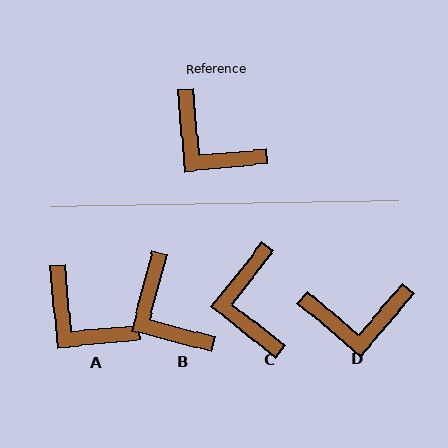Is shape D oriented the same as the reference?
No, it is off by about 45 degrees.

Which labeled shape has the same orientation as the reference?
A.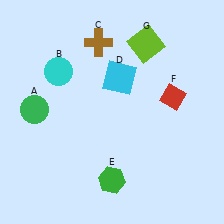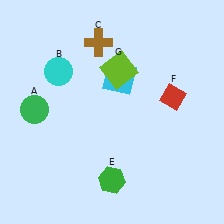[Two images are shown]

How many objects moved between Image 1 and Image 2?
1 object moved between the two images.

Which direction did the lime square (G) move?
The lime square (G) moved left.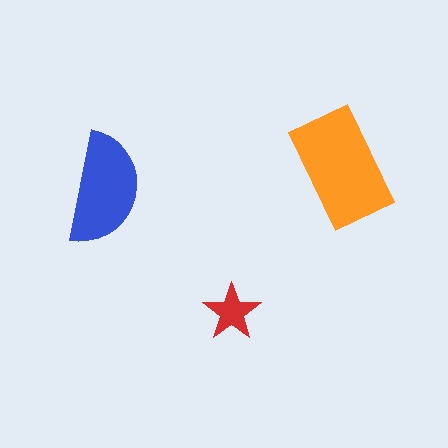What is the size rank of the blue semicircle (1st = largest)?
2nd.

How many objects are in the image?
There are 3 objects in the image.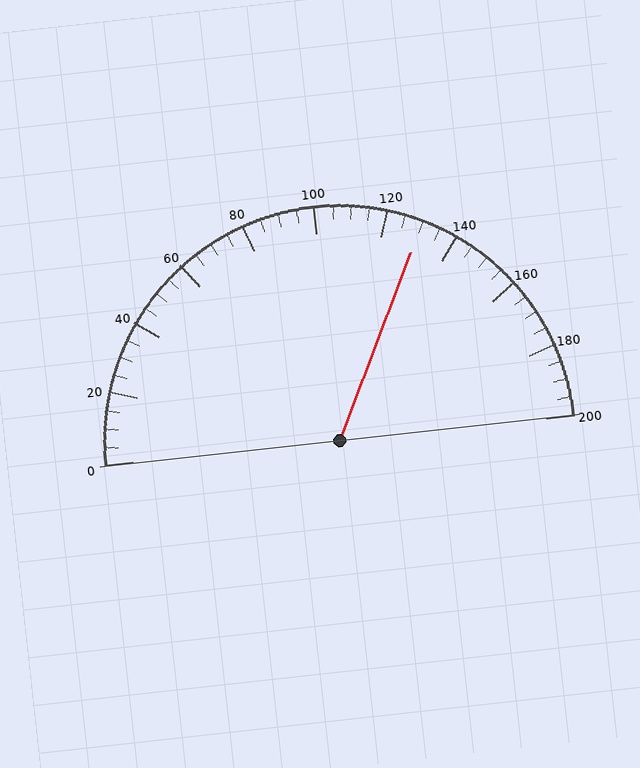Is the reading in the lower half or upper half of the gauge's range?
The reading is in the upper half of the range (0 to 200).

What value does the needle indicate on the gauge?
The needle indicates approximately 130.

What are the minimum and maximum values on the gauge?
The gauge ranges from 0 to 200.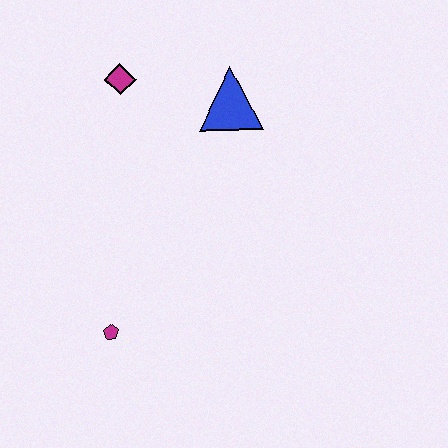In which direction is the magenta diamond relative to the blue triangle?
The magenta diamond is to the left of the blue triangle.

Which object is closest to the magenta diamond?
The blue triangle is closest to the magenta diamond.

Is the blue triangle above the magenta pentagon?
Yes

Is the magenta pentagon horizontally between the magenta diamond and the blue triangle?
No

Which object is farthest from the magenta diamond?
The magenta pentagon is farthest from the magenta diamond.